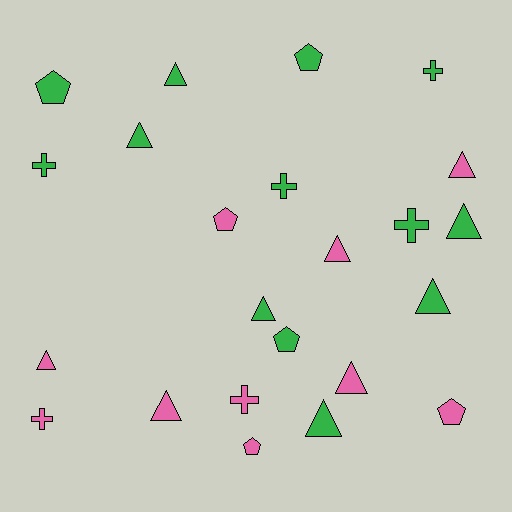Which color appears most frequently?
Green, with 13 objects.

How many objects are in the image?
There are 23 objects.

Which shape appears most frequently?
Triangle, with 11 objects.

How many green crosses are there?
There are 4 green crosses.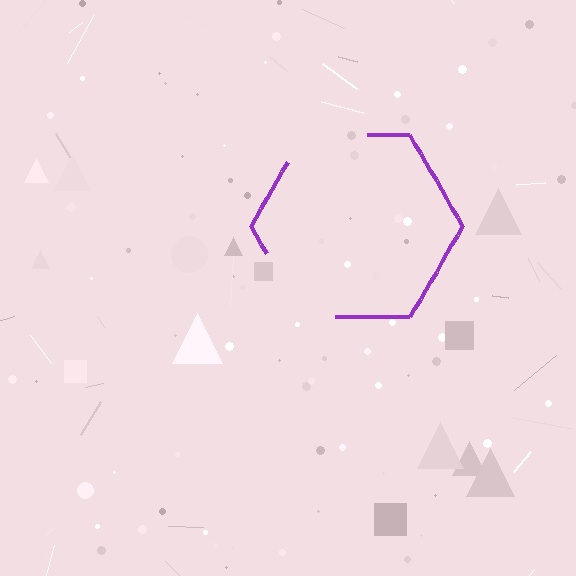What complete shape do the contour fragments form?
The contour fragments form a hexagon.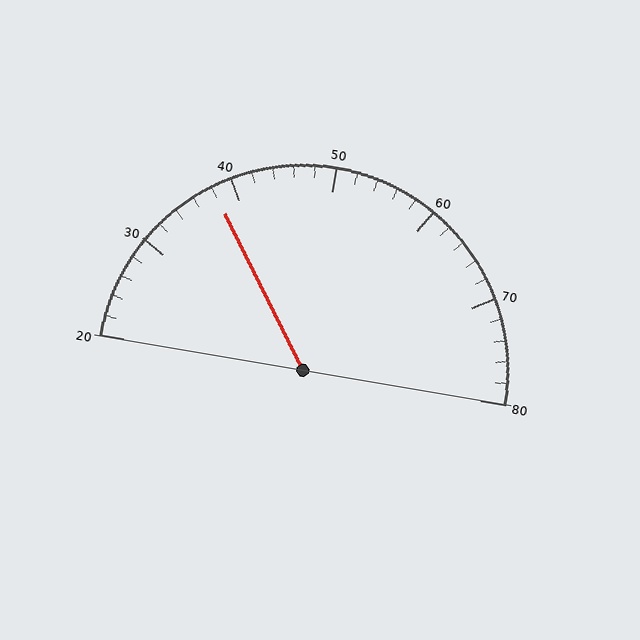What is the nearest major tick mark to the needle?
The nearest major tick mark is 40.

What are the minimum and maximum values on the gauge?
The gauge ranges from 20 to 80.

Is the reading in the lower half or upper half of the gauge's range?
The reading is in the lower half of the range (20 to 80).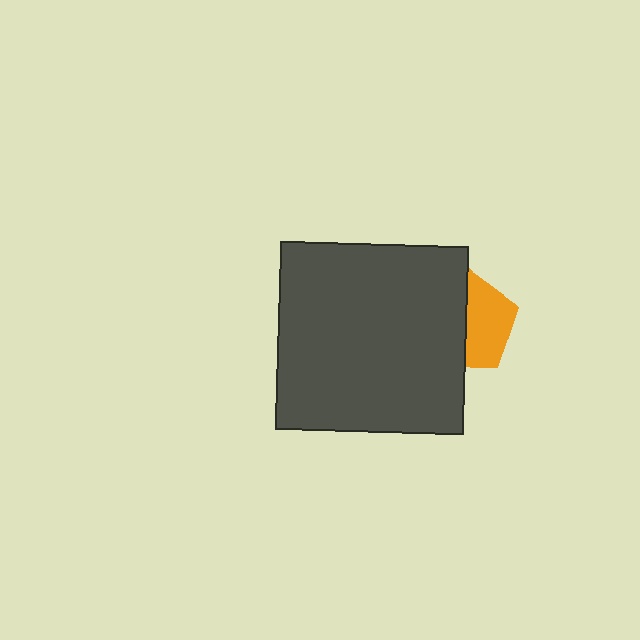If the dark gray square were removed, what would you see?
You would see the complete orange pentagon.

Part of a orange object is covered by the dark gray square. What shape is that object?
It is a pentagon.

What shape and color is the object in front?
The object in front is a dark gray square.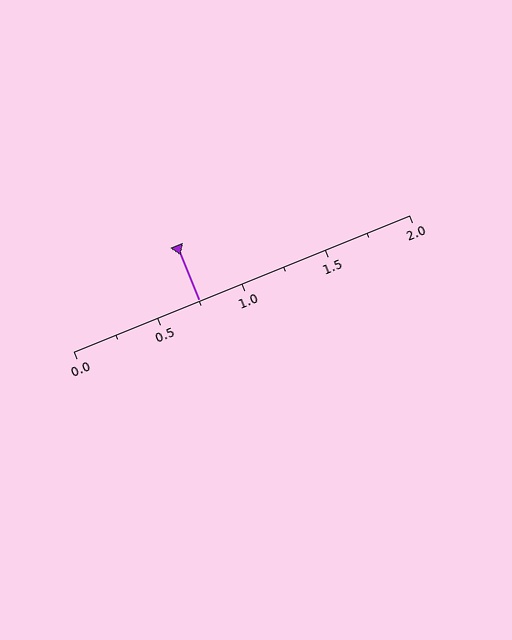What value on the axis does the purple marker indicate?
The marker indicates approximately 0.75.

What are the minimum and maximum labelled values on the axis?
The axis runs from 0.0 to 2.0.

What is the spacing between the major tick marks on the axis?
The major ticks are spaced 0.5 apart.